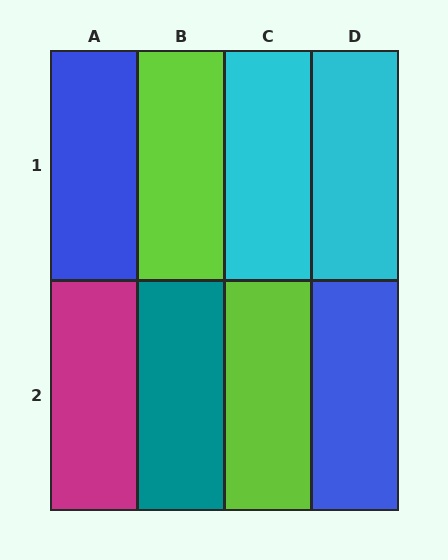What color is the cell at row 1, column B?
Lime.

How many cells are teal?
1 cell is teal.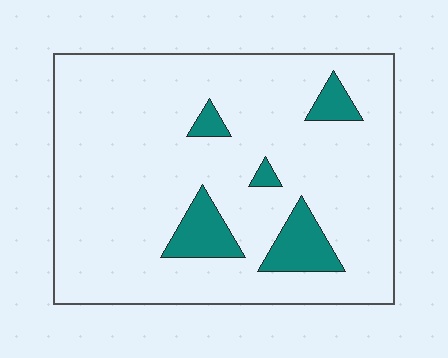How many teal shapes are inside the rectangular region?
5.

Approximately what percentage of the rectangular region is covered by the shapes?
Approximately 10%.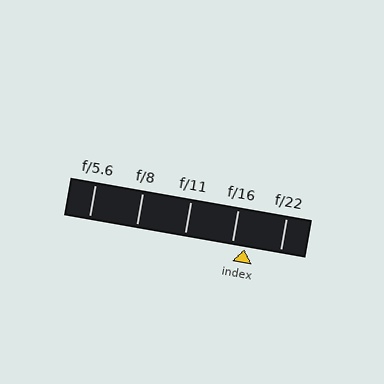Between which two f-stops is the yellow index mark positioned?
The index mark is between f/16 and f/22.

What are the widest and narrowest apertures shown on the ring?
The widest aperture shown is f/5.6 and the narrowest is f/22.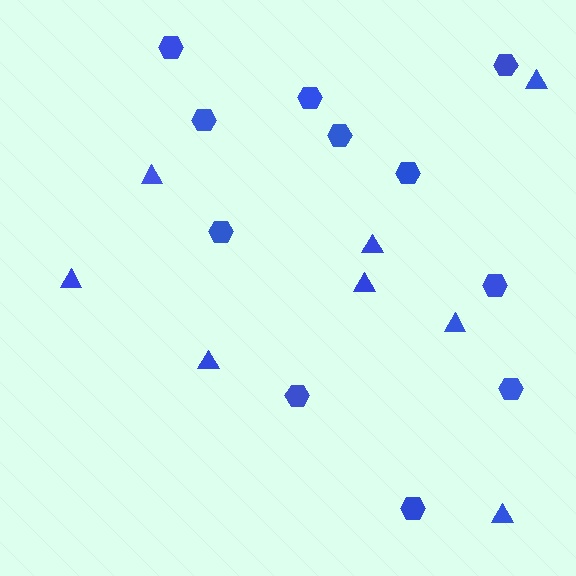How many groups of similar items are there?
There are 2 groups: one group of triangles (8) and one group of hexagons (11).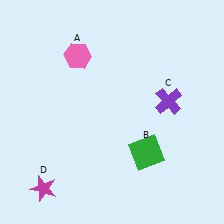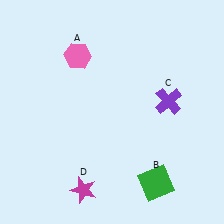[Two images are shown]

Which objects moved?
The objects that moved are: the green square (B), the magenta star (D).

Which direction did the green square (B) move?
The green square (B) moved down.